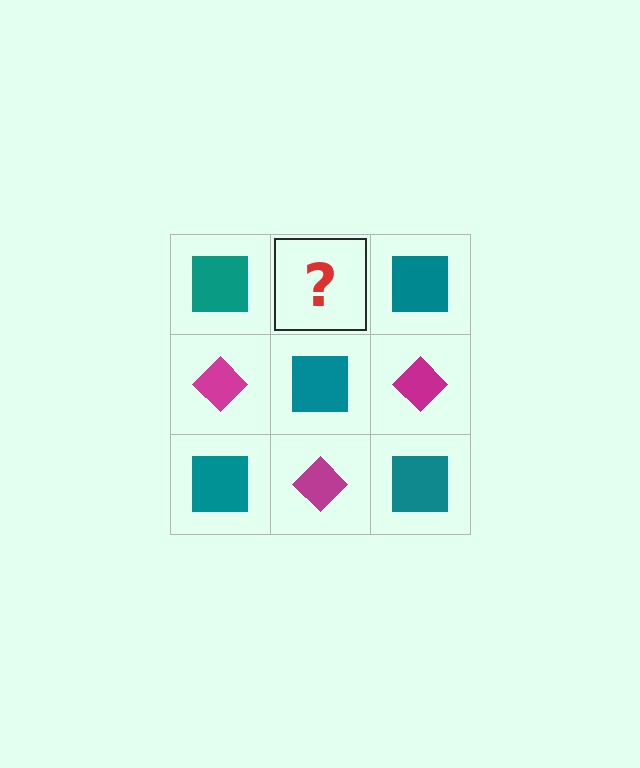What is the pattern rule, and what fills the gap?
The rule is that it alternates teal square and magenta diamond in a checkerboard pattern. The gap should be filled with a magenta diamond.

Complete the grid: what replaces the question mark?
The question mark should be replaced with a magenta diamond.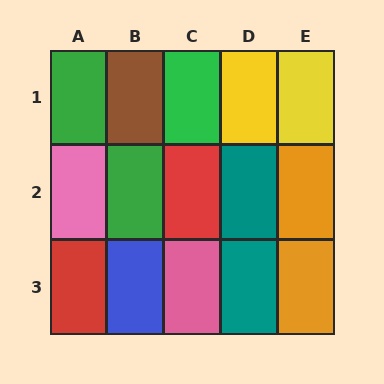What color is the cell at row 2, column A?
Pink.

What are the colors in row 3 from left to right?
Red, blue, pink, teal, orange.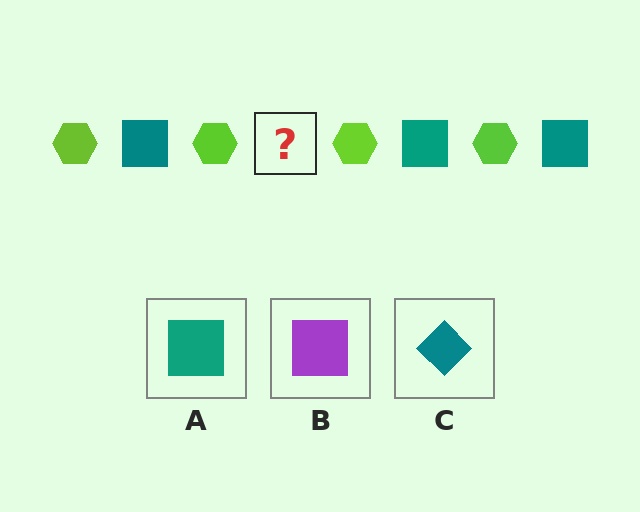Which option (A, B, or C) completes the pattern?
A.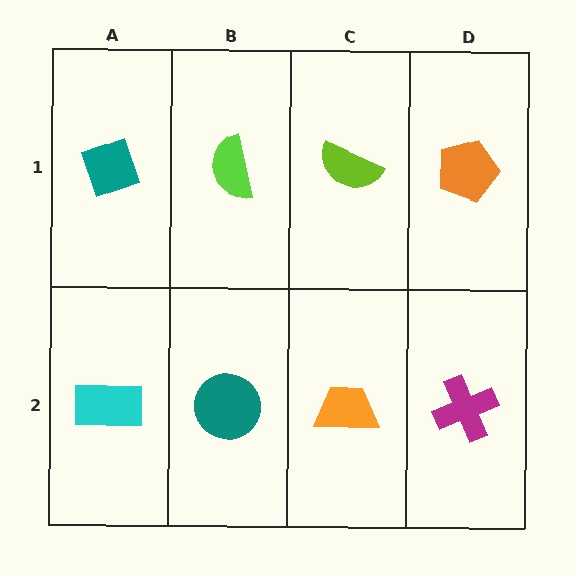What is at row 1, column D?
An orange pentagon.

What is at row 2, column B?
A teal circle.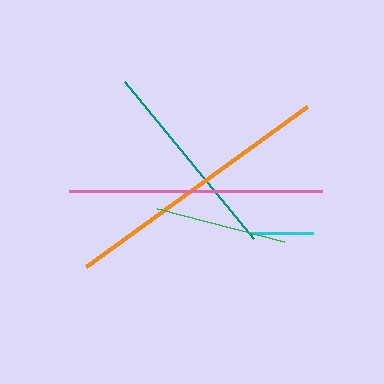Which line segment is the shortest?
The cyan line is the shortest at approximately 64 pixels.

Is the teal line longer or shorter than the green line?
The teal line is longer than the green line.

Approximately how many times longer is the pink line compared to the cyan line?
The pink line is approximately 4.0 times the length of the cyan line.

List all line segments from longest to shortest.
From longest to shortest: orange, pink, teal, green, cyan.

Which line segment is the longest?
The orange line is the longest at approximately 273 pixels.